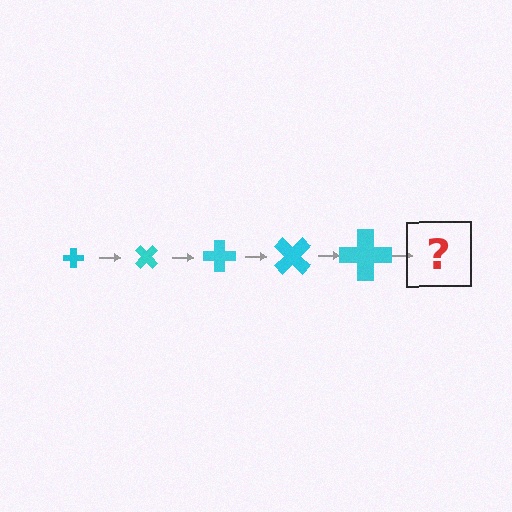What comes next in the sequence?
The next element should be a cross, larger than the previous one and rotated 225 degrees from the start.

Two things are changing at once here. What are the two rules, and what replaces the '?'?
The two rules are that the cross grows larger each step and it rotates 45 degrees each step. The '?' should be a cross, larger than the previous one and rotated 225 degrees from the start.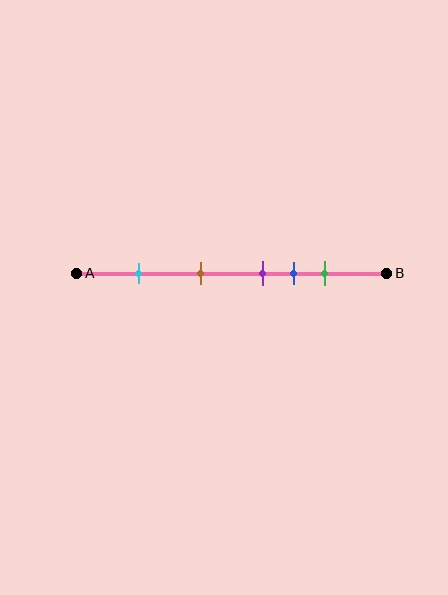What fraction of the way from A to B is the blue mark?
The blue mark is approximately 70% (0.7) of the way from A to B.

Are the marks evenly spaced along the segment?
No, the marks are not evenly spaced.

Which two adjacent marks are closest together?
The purple and blue marks are the closest adjacent pair.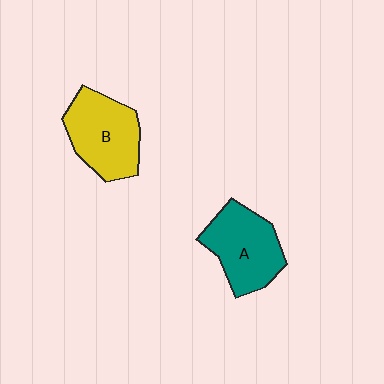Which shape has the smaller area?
Shape A (teal).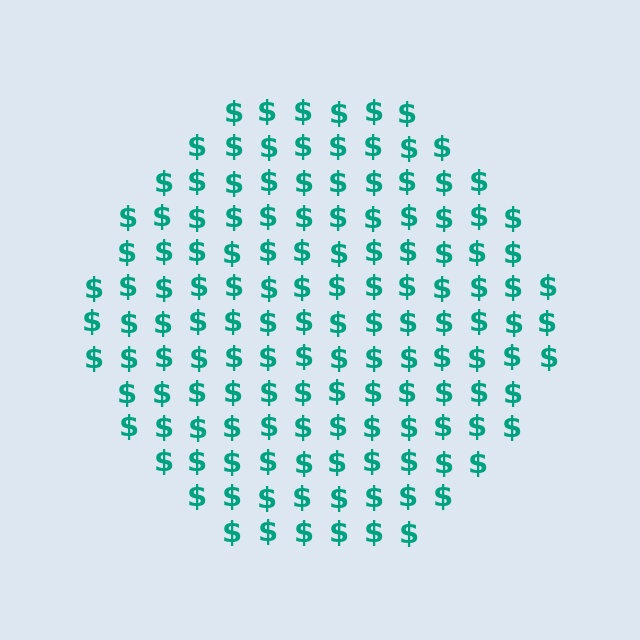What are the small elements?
The small elements are dollar signs.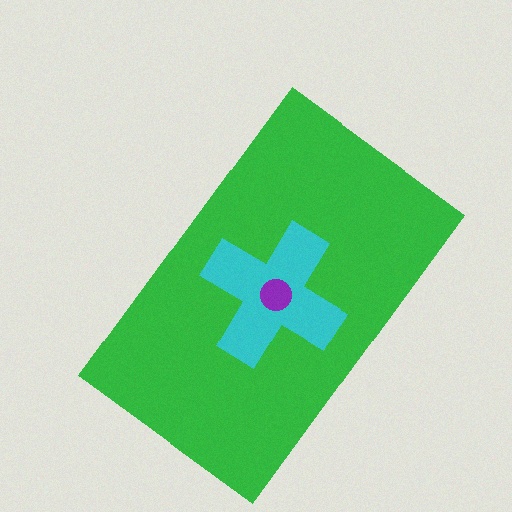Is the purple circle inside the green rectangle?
Yes.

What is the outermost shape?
The green rectangle.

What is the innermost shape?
The purple circle.